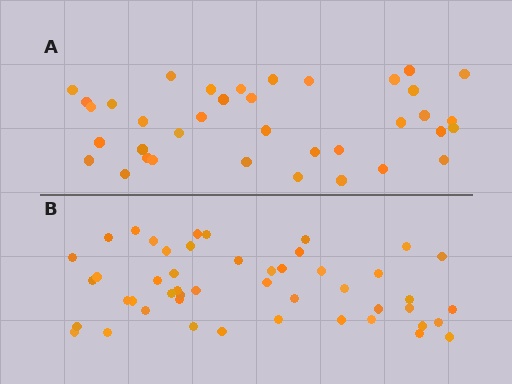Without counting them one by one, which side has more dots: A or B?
Region B (the bottom region) has more dots.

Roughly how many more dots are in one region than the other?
Region B has roughly 12 or so more dots than region A.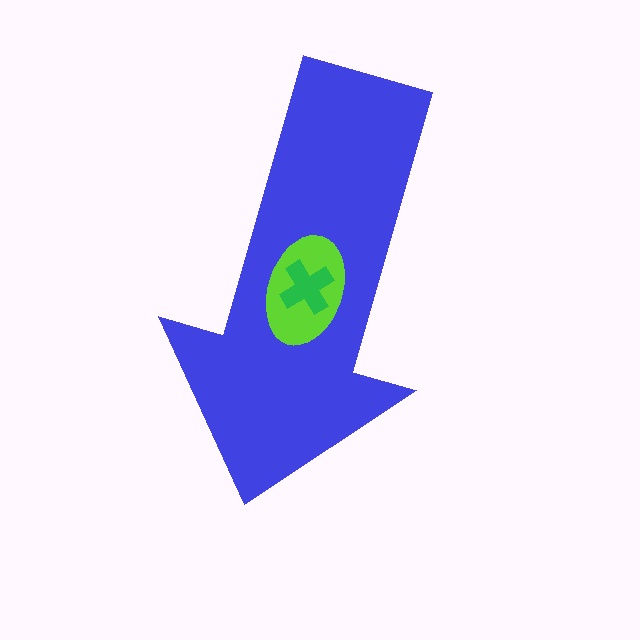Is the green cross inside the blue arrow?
Yes.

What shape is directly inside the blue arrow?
The lime ellipse.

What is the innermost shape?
The green cross.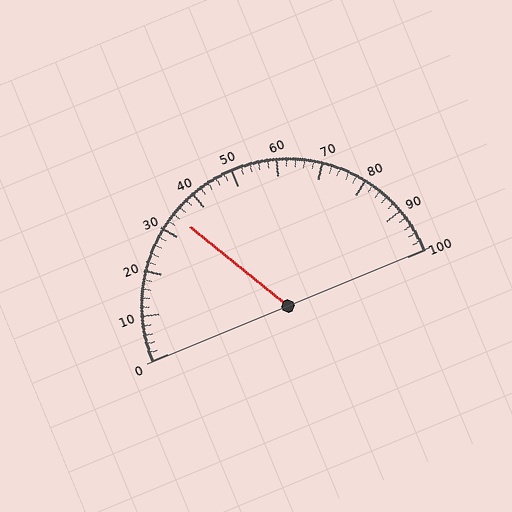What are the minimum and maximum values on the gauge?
The gauge ranges from 0 to 100.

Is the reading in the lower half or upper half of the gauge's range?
The reading is in the lower half of the range (0 to 100).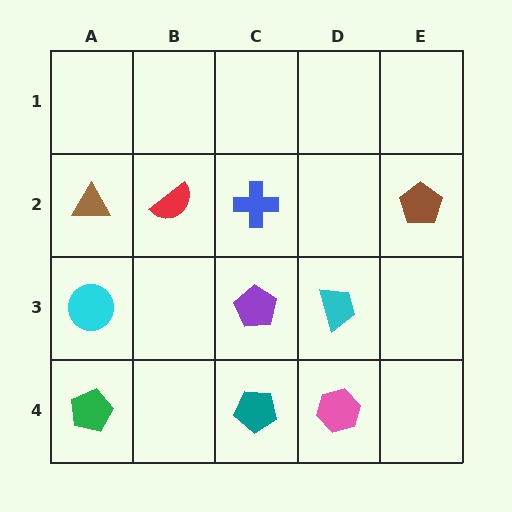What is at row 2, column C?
A blue cross.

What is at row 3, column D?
A cyan trapezoid.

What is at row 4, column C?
A teal pentagon.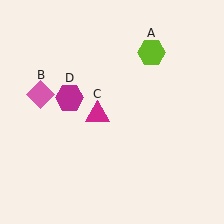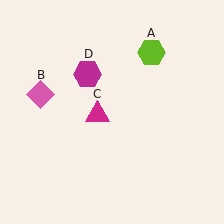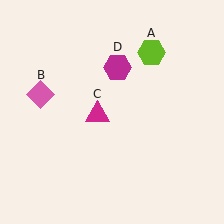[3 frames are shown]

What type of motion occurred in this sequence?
The magenta hexagon (object D) rotated clockwise around the center of the scene.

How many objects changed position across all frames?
1 object changed position: magenta hexagon (object D).